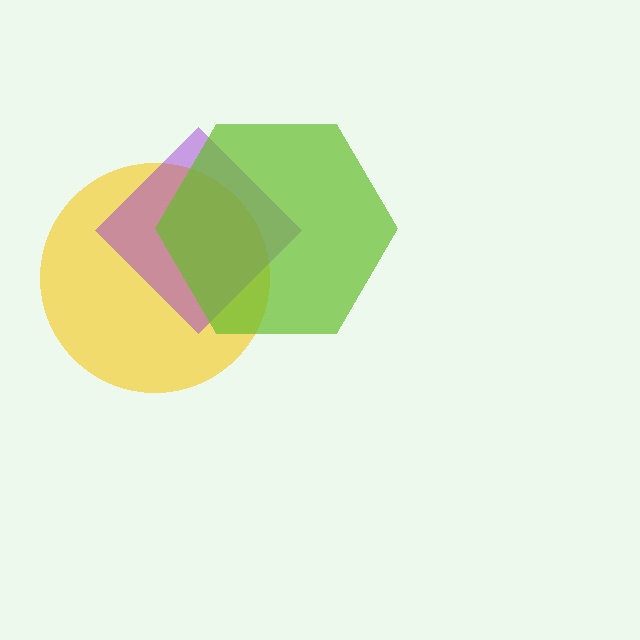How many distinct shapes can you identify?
There are 3 distinct shapes: a yellow circle, a purple diamond, a lime hexagon.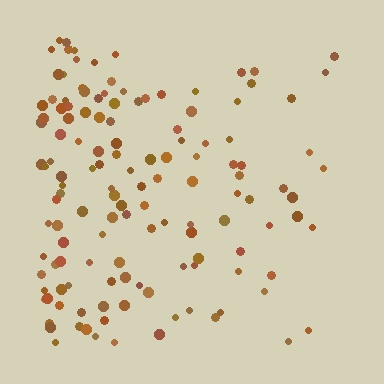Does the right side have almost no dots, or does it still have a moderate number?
Still a moderate number, just noticeably fewer than the left.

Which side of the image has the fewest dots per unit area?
The right.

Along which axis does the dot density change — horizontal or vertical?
Horizontal.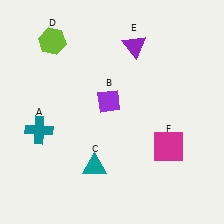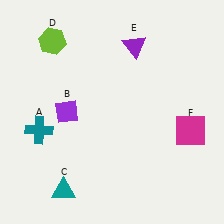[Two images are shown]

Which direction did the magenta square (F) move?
The magenta square (F) moved right.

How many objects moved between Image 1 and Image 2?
3 objects moved between the two images.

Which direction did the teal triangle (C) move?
The teal triangle (C) moved left.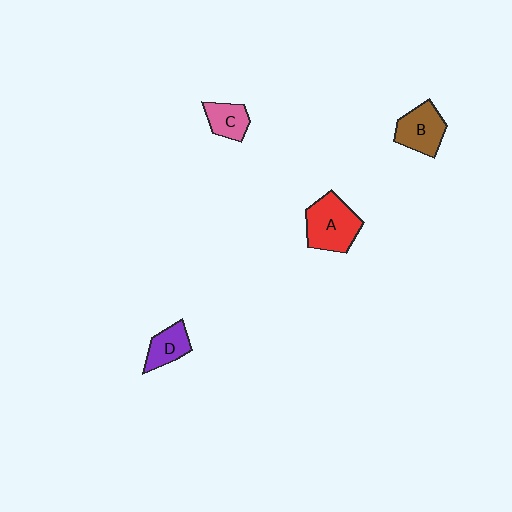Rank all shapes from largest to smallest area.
From largest to smallest: A (red), B (brown), D (purple), C (pink).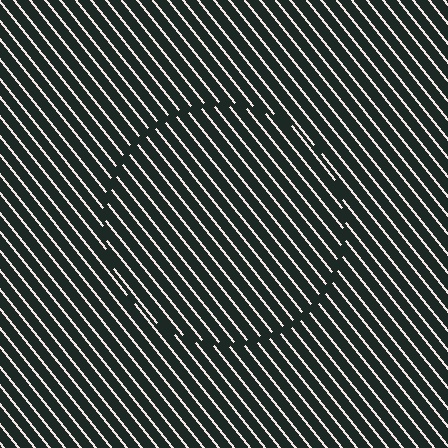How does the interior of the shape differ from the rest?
The interior of the shape contains the same grating, shifted by half a period — the contour is defined by the phase discontinuity where line-ends from the inner and outer gratings abut.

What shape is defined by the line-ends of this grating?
An illusory circle. The interior of the shape contains the same grating, shifted by half a period — the contour is defined by the phase discontinuity where line-ends from the inner and outer gratings abut.